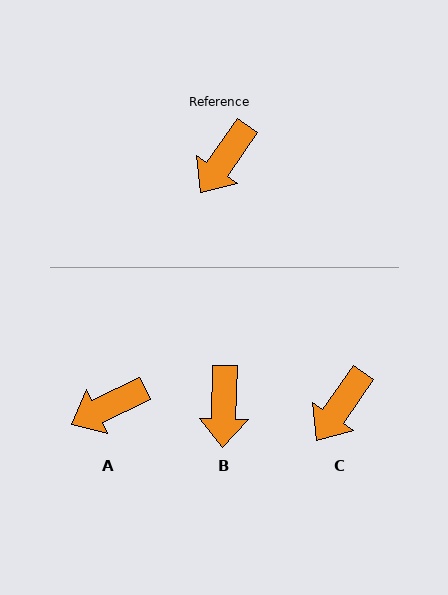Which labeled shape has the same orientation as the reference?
C.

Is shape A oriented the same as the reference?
No, it is off by about 30 degrees.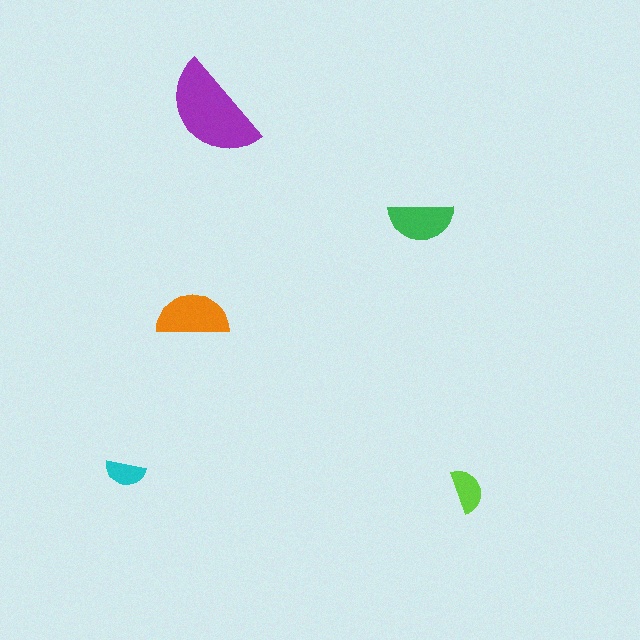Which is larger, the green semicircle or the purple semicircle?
The purple one.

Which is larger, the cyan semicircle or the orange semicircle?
The orange one.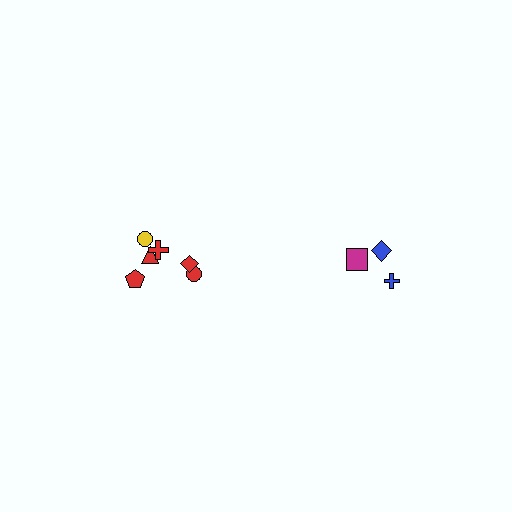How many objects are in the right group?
There are 3 objects.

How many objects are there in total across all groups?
There are 9 objects.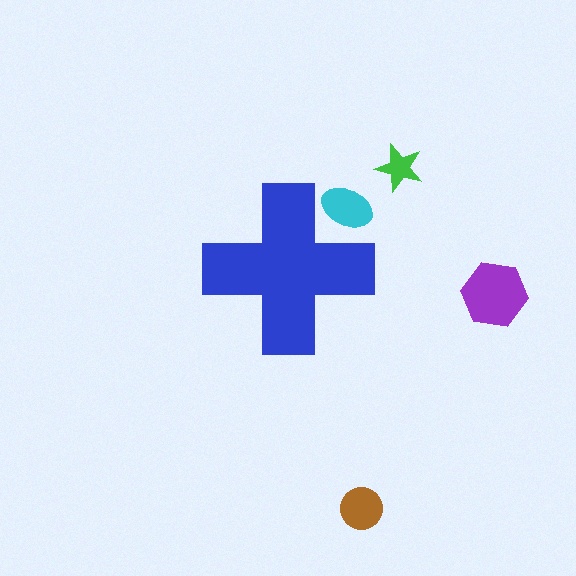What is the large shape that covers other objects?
A blue cross.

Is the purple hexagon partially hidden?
No, the purple hexagon is fully visible.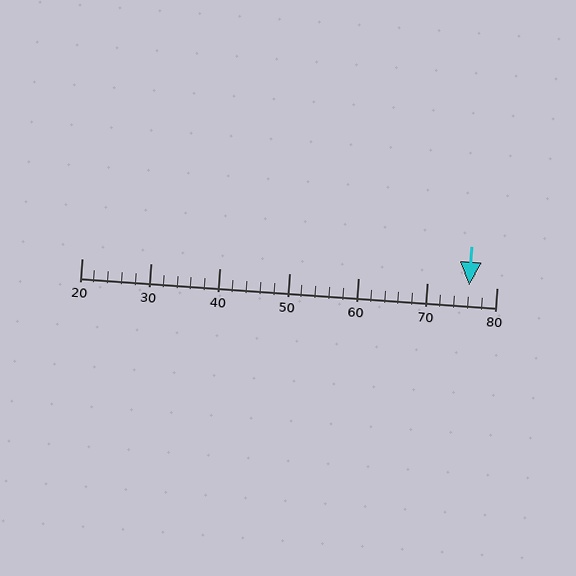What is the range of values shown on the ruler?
The ruler shows values from 20 to 80.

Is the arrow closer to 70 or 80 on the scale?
The arrow is closer to 80.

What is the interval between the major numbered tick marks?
The major tick marks are spaced 10 units apart.